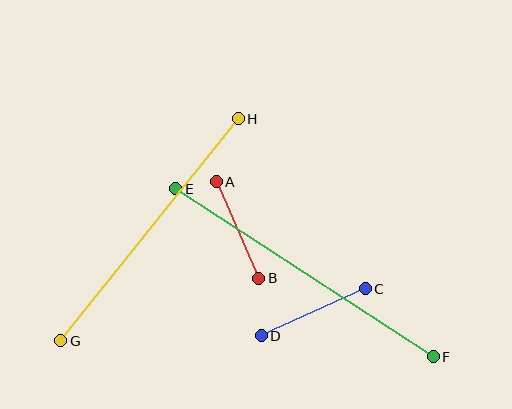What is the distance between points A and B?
The distance is approximately 105 pixels.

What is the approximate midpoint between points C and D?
The midpoint is at approximately (313, 312) pixels.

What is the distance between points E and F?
The distance is approximately 308 pixels.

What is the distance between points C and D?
The distance is approximately 114 pixels.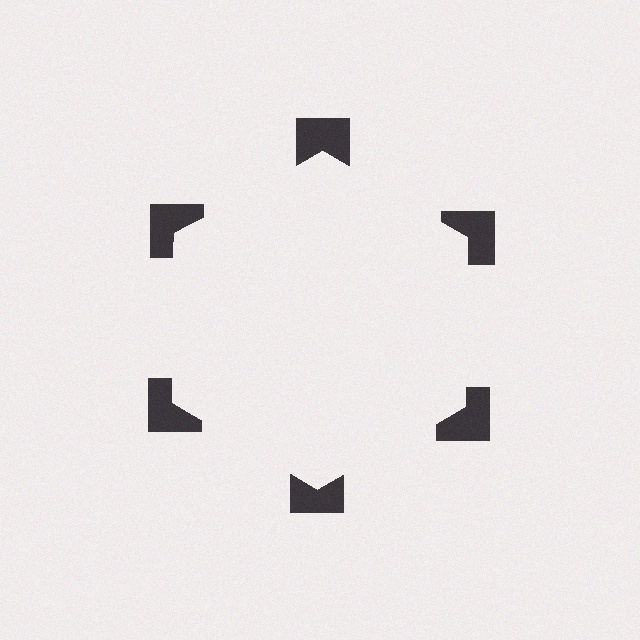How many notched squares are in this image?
There are 6 — one at each vertex of the illusory hexagon.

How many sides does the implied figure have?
6 sides.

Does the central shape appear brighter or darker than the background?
It typically appears slightly brighter than the background, even though no actual brightness change is drawn.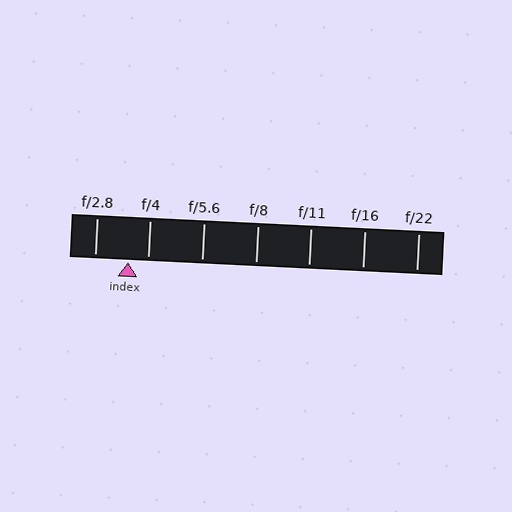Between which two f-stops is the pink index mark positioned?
The index mark is between f/2.8 and f/4.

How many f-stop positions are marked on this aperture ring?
There are 7 f-stop positions marked.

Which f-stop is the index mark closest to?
The index mark is closest to f/4.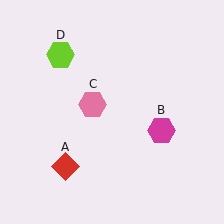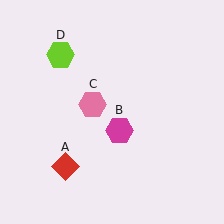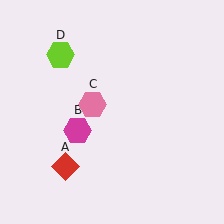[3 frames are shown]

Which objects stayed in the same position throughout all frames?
Red diamond (object A) and pink hexagon (object C) and lime hexagon (object D) remained stationary.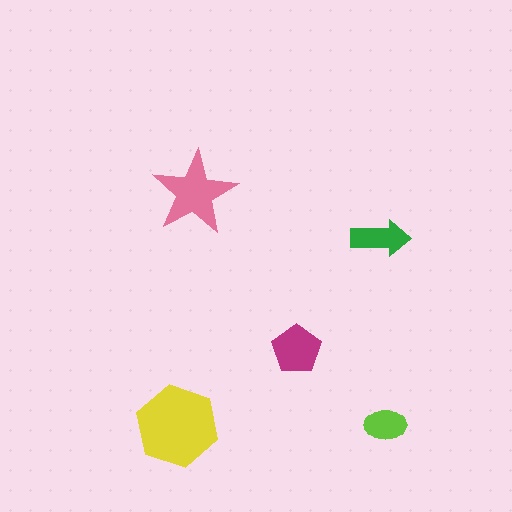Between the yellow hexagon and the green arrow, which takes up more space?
The yellow hexagon.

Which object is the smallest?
The lime ellipse.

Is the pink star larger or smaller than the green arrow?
Larger.